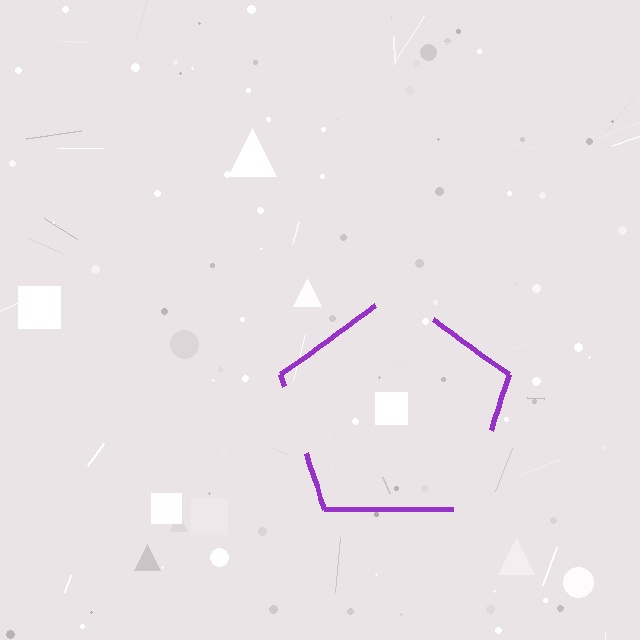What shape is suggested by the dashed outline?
The dashed outline suggests a pentagon.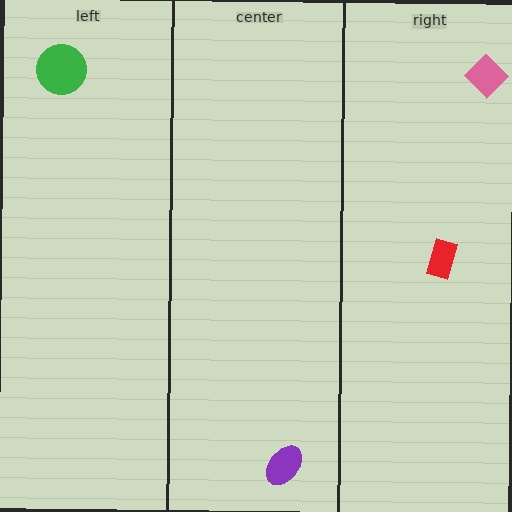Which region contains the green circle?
The left region.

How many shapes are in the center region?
1.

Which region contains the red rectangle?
The right region.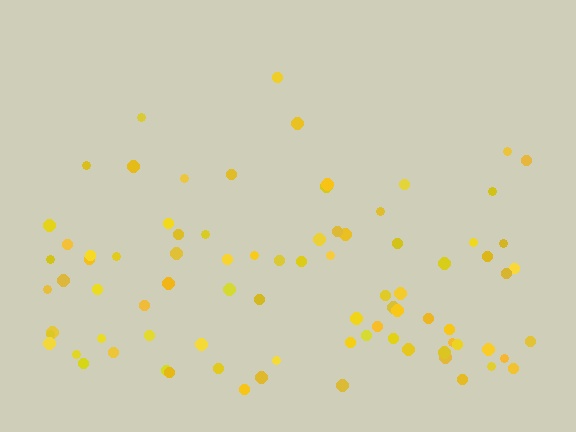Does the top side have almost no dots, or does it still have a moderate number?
Still a moderate number, just noticeably fewer than the bottom.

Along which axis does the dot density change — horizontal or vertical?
Vertical.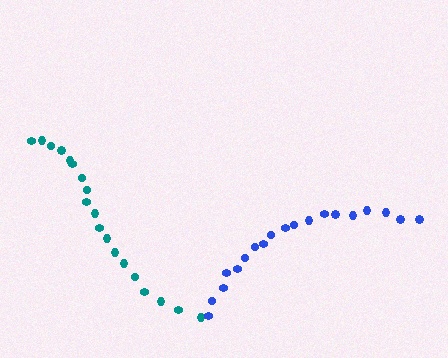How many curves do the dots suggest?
There are 2 distinct paths.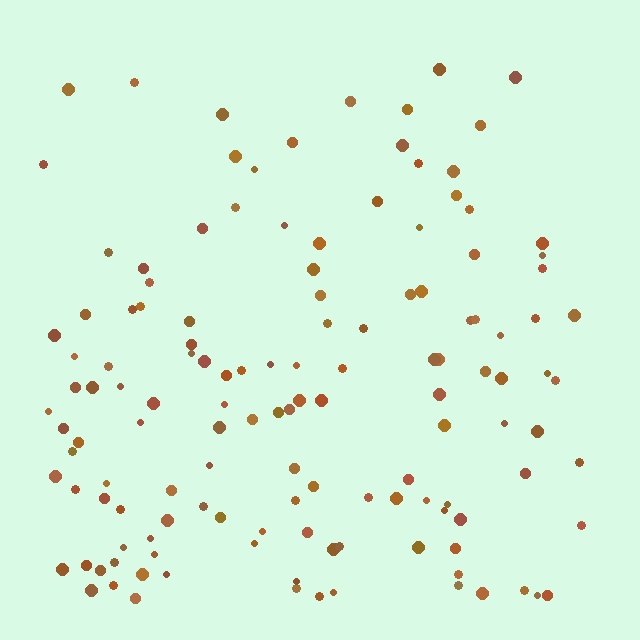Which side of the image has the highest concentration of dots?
The bottom.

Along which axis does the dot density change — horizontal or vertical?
Vertical.